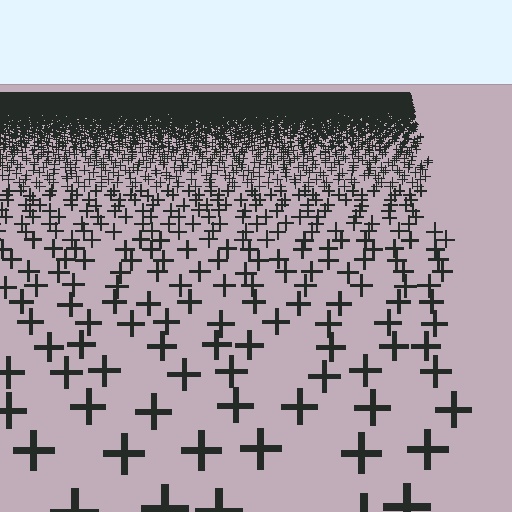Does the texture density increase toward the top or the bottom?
Density increases toward the top.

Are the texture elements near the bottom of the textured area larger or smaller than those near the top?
Larger. Near the bottom, elements are closer to the viewer and appear at a bigger on-screen size.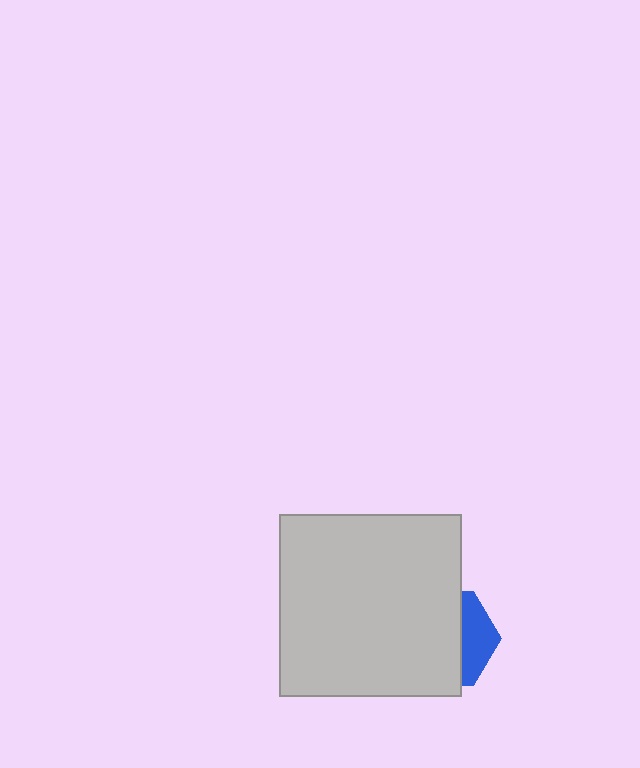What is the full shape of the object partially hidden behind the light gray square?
The partially hidden object is a blue hexagon.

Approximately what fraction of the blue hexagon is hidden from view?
Roughly 68% of the blue hexagon is hidden behind the light gray square.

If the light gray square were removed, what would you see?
You would see the complete blue hexagon.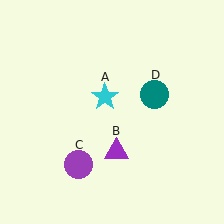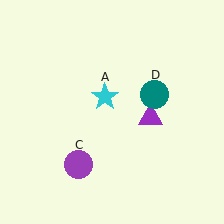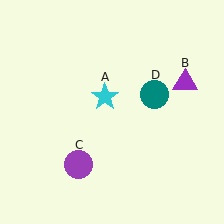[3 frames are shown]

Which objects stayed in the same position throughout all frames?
Cyan star (object A) and purple circle (object C) and teal circle (object D) remained stationary.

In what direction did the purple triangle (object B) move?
The purple triangle (object B) moved up and to the right.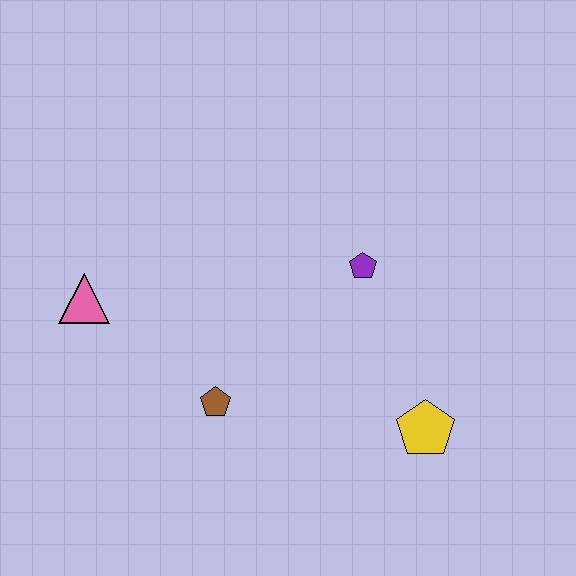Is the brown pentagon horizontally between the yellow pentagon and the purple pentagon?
No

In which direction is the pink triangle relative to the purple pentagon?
The pink triangle is to the left of the purple pentagon.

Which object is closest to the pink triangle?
The brown pentagon is closest to the pink triangle.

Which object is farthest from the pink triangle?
The yellow pentagon is farthest from the pink triangle.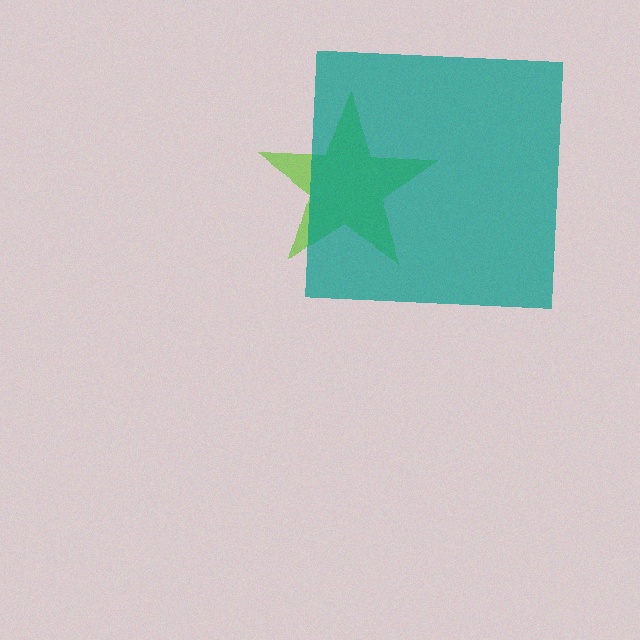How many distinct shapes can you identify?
There are 2 distinct shapes: a lime star, a teal square.